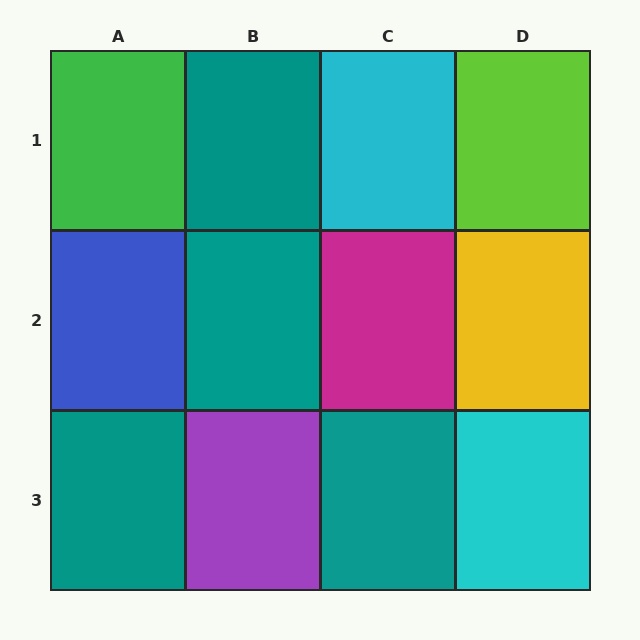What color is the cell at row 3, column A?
Teal.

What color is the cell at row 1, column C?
Cyan.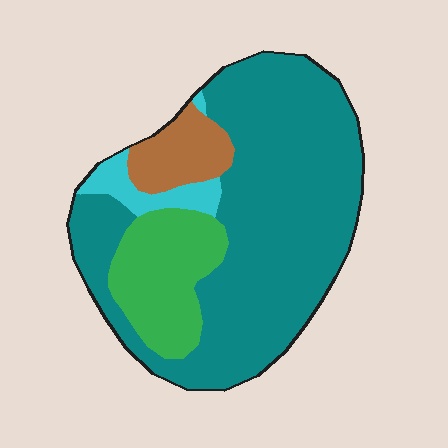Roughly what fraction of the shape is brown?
Brown takes up about one tenth (1/10) of the shape.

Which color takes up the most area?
Teal, at roughly 65%.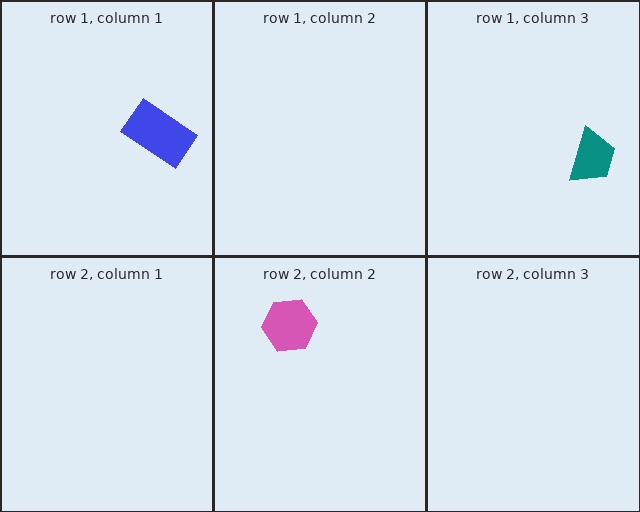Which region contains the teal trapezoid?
The row 1, column 3 region.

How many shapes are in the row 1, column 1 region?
1.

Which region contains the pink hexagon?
The row 2, column 2 region.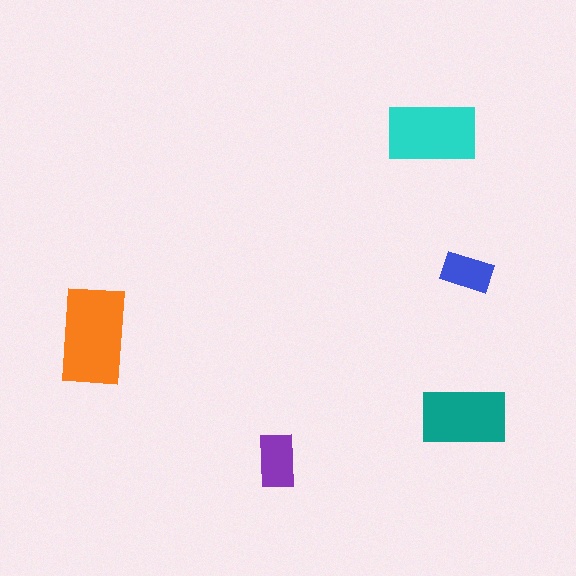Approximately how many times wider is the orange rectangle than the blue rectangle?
About 2 times wider.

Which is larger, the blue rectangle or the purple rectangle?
The purple one.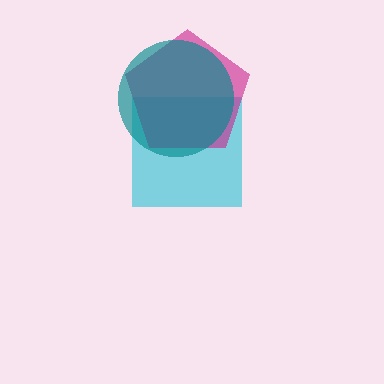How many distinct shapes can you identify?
There are 3 distinct shapes: a cyan square, a magenta pentagon, a teal circle.